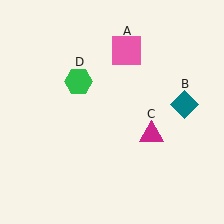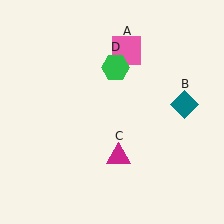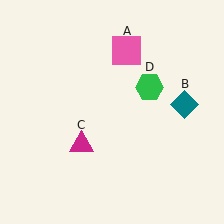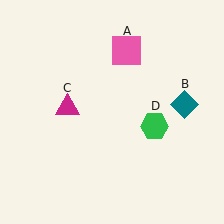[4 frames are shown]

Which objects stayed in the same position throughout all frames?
Pink square (object A) and teal diamond (object B) remained stationary.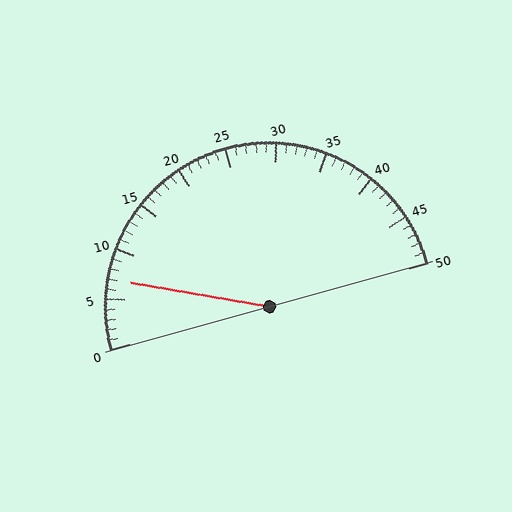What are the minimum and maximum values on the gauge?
The gauge ranges from 0 to 50.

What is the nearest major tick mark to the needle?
The nearest major tick mark is 5.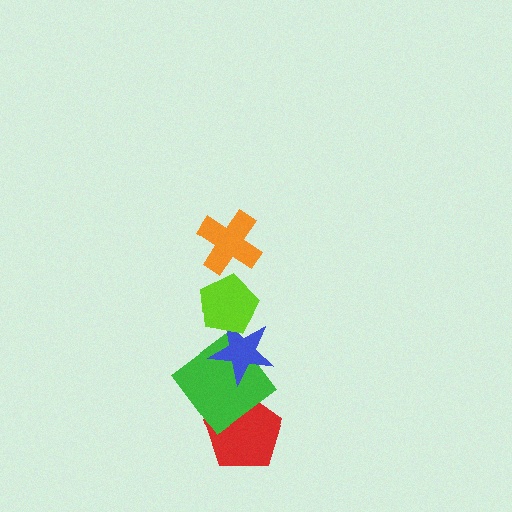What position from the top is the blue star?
The blue star is 3rd from the top.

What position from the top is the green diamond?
The green diamond is 4th from the top.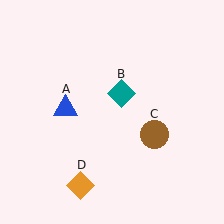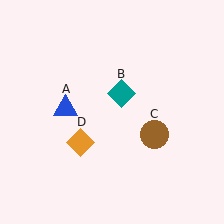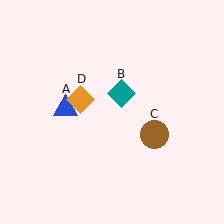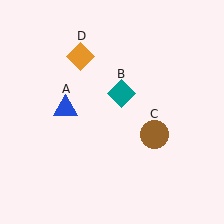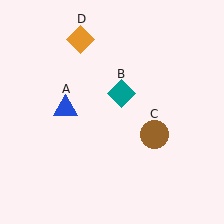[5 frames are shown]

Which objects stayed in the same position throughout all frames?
Blue triangle (object A) and teal diamond (object B) and brown circle (object C) remained stationary.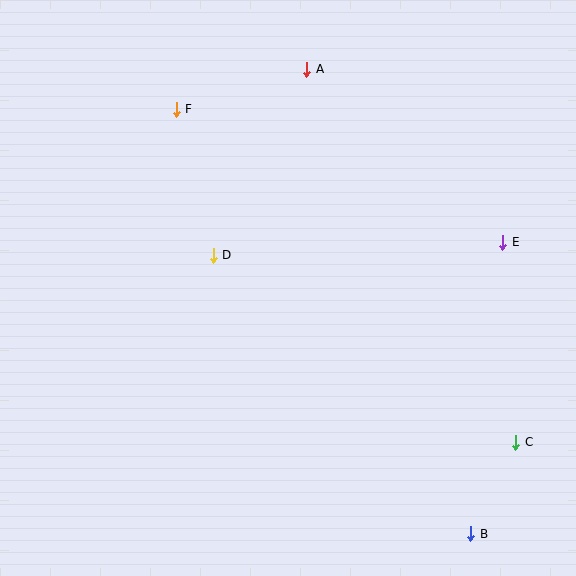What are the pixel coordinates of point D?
Point D is at (213, 255).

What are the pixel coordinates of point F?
Point F is at (176, 109).